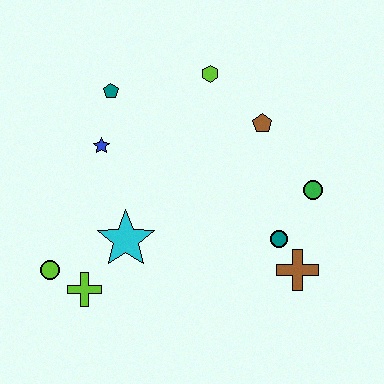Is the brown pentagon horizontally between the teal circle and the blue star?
Yes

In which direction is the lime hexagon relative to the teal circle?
The lime hexagon is above the teal circle.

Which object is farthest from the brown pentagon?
The lime circle is farthest from the brown pentagon.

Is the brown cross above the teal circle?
No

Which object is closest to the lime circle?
The lime cross is closest to the lime circle.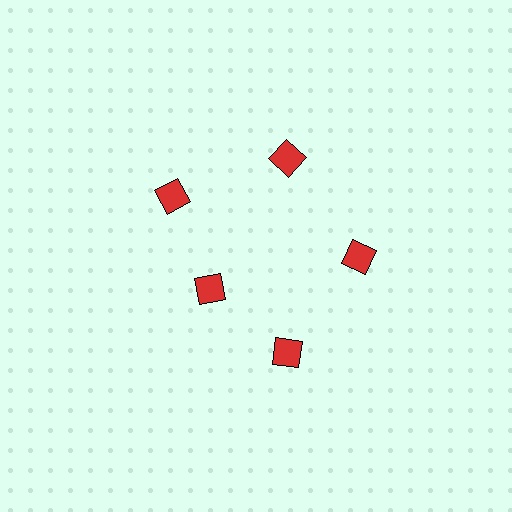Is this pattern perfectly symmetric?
No. The 5 red diamonds are arranged in a ring, but one element near the 8 o'clock position is pulled inward toward the center, breaking the 5-fold rotational symmetry.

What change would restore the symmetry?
The symmetry would be restored by moving it outward, back onto the ring so that all 5 diamonds sit at equal angles and equal distance from the center.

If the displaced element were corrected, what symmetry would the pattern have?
It would have 5-fold rotational symmetry — the pattern would map onto itself every 72 degrees.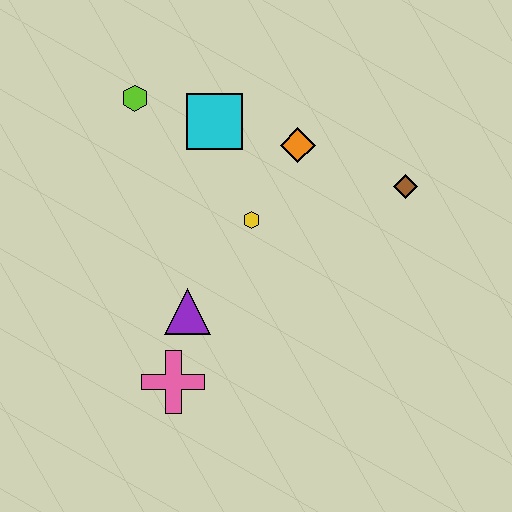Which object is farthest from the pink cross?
The brown diamond is farthest from the pink cross.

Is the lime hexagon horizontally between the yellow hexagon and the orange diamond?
No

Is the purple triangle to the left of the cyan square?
Yes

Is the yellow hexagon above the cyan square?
No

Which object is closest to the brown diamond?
The orange diamond is closest to the brown diamond.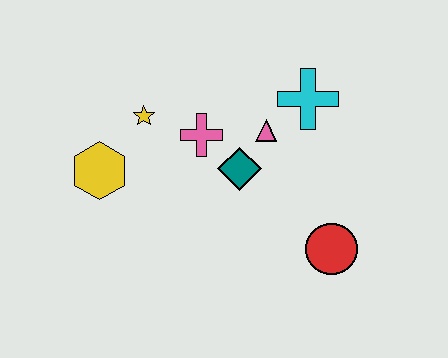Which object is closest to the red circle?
The teal diamond is closest to the red circle.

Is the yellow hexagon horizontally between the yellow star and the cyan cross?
No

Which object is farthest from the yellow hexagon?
The red circle is farthest from the yellow hexagon.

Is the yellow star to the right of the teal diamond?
No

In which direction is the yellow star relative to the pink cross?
The yellow star is to the left of the pink cross.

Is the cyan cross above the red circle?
Yes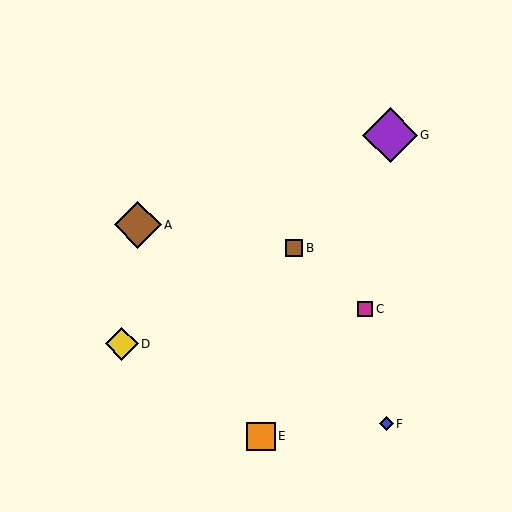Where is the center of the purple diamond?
The center of the purple diamond is at (390, 135).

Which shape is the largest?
The purple diamond (labeled G) is the largest.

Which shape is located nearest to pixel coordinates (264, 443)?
The orange square (labeled E) at (261, 436) is nearest to that location.